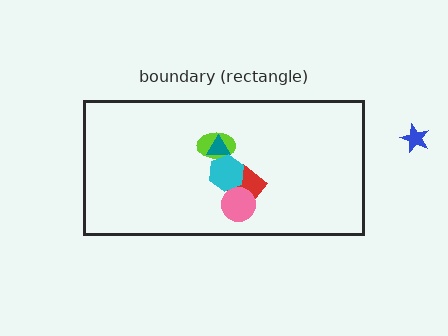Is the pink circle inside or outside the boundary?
Inside.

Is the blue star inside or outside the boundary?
Outside.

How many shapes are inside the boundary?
5 inside, 1 outside.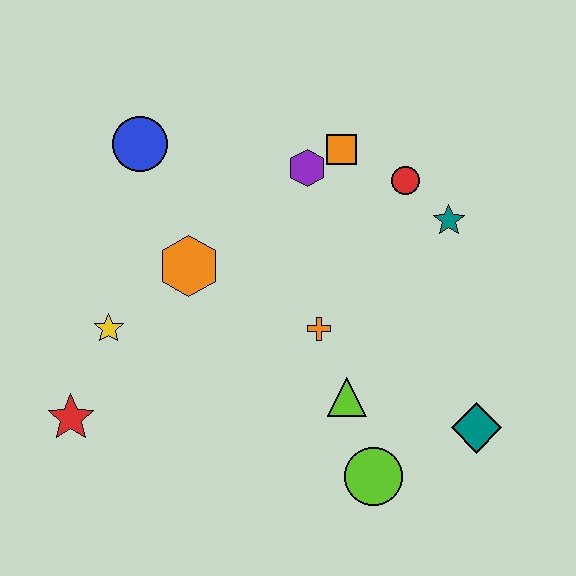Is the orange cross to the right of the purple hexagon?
Yes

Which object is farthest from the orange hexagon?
The teal diamond is farthest from the orange hexagon.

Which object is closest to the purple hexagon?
The orange square is closest to the purple hexagon.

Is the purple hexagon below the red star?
No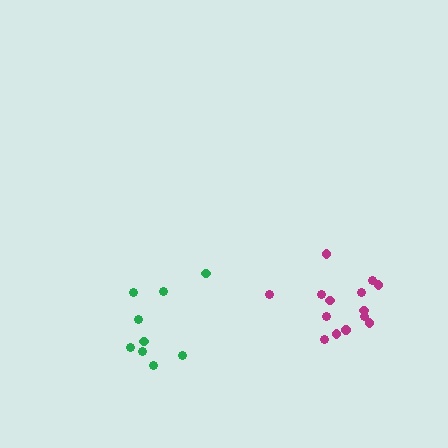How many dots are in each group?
Group 1: 14 dots, Group 2: 9 dots (23 total).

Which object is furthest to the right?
The magenta cluster is rightmost.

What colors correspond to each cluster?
The clusters are colored: magenta, green.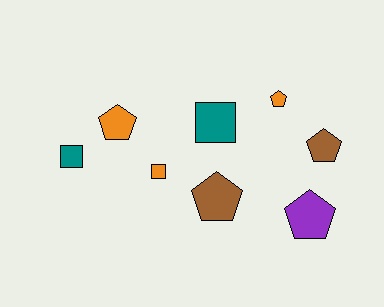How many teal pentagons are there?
There are no teal pentagons.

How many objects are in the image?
There are 8 objects.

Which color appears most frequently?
Orange, with 3 objects.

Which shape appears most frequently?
Pentagon, with 5 objects.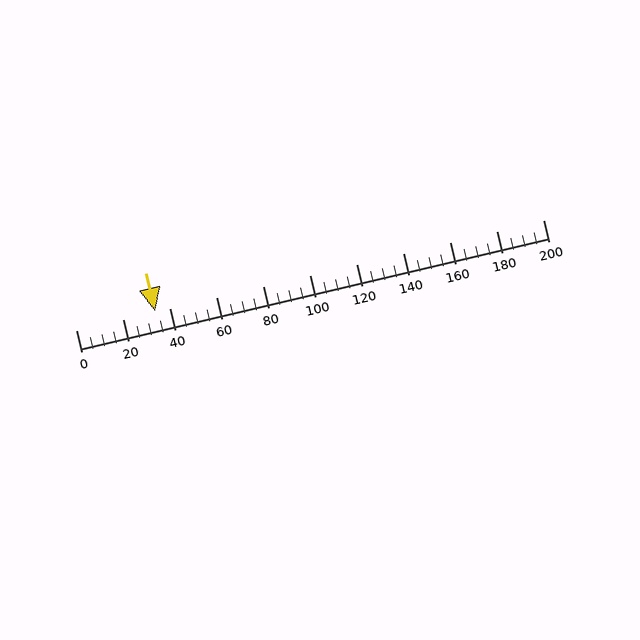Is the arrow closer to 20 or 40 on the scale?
The arrow is closer to 40.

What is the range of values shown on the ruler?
The ruler shows values from 0 to 200.